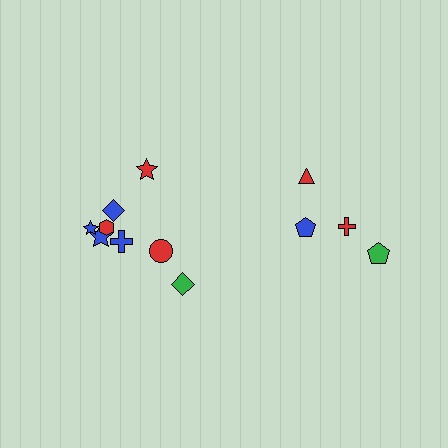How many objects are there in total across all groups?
There are 12 objects.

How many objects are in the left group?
There are 8 objects.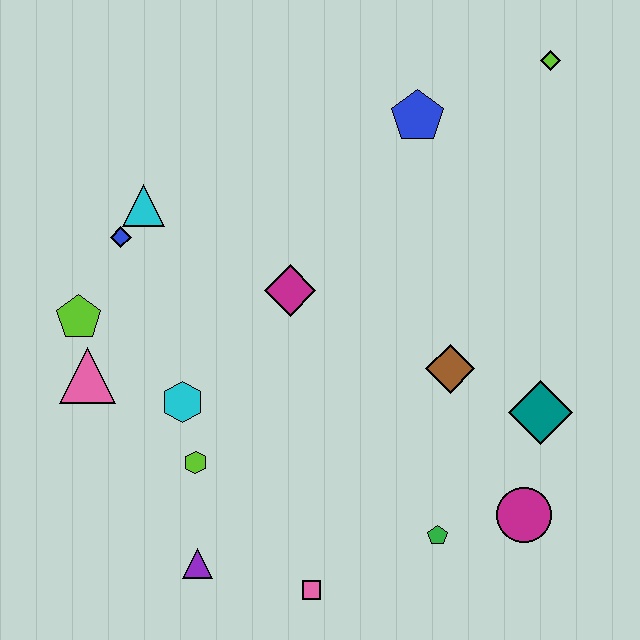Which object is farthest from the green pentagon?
The lime diamond is farthest from the green pentagon.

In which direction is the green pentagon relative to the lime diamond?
The green pentagon is below the lime diamond.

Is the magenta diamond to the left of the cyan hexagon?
No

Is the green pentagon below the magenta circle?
Yes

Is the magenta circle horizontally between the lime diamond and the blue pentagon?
Yes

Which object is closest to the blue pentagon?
The lime diamond is closest to the blue pentagon.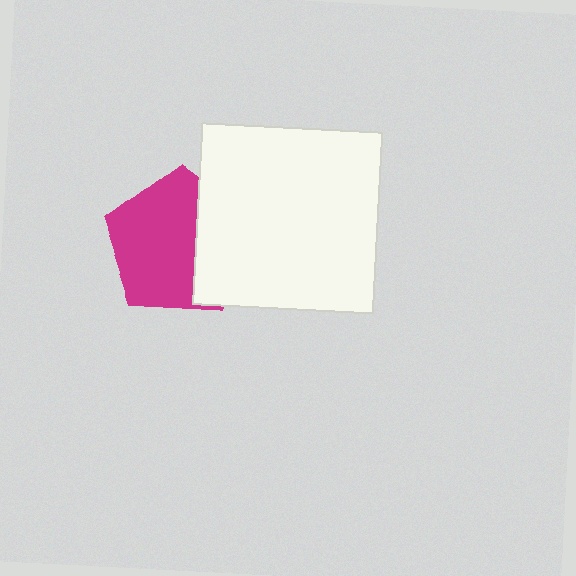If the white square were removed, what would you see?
You would see the complete magenta pentagon.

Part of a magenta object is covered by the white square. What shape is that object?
It is a pentagon.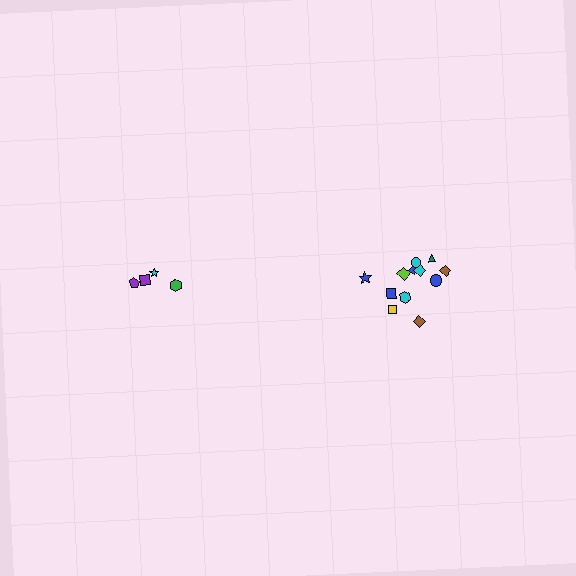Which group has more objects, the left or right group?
The right group.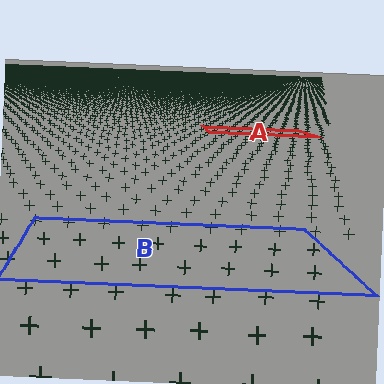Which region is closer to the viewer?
Region B is closer. The texture elements there are larger and more spread out.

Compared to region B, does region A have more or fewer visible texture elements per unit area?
Region A has more texture elements per unit area — they are packed more densely because it is farther away.